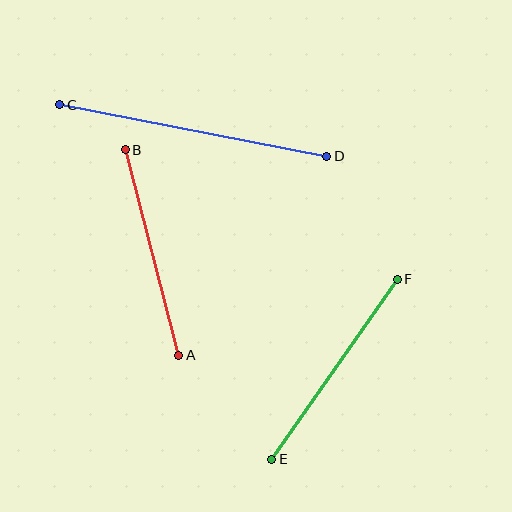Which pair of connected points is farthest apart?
Points C and D are farthest apart.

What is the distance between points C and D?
The distance is approximately 272 pixels.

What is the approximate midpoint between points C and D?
The midpoint is at approximately (193, 130) pixels.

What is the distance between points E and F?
The distance is approximately 220 pixels.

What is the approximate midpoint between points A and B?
The midpoint is at approximately (152, 253) pixels.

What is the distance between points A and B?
The distance is approximately 212 pixels.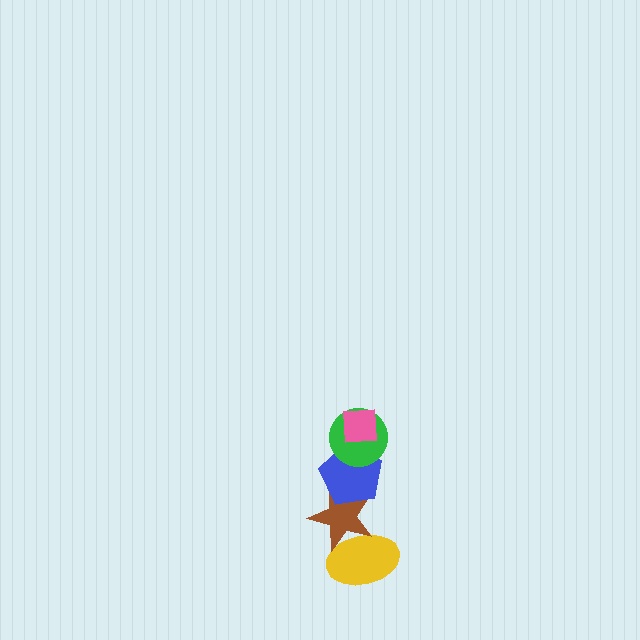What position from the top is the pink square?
The pink square is 1st from the top.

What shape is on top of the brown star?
The blue pentagon is on top of the brown star.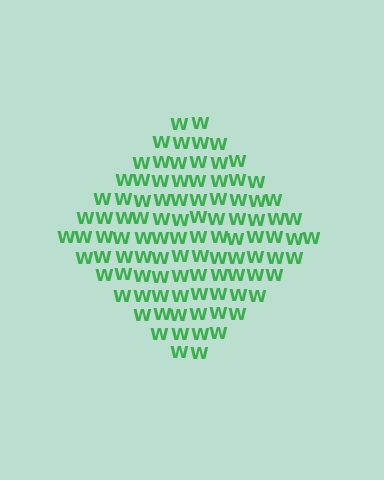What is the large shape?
The large shape is a diamond.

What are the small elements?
The small elements are letter W's.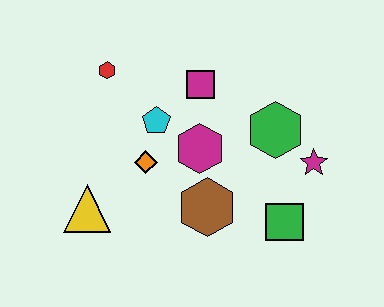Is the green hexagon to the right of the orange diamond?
Yes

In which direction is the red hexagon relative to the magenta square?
The red hexagon is to the left of the magenta square.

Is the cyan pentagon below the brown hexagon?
No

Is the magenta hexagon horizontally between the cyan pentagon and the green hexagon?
Yes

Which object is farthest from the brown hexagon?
The red hexagon is farthest from the brown hexagon.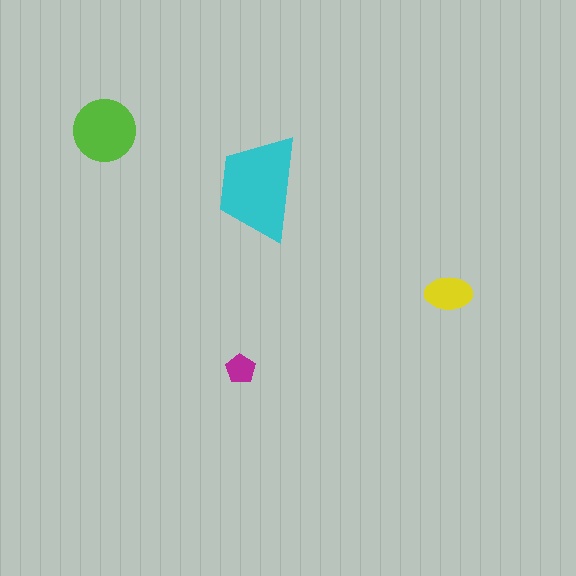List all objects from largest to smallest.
The cyan trapezoid, the lime circle, the yellow ellipse, the magenta pentagon.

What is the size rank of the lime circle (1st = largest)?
2nd.